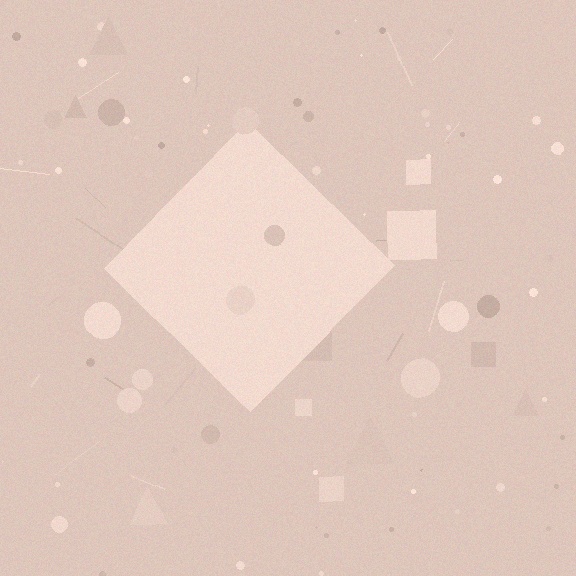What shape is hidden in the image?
A diamond is hidden in the image.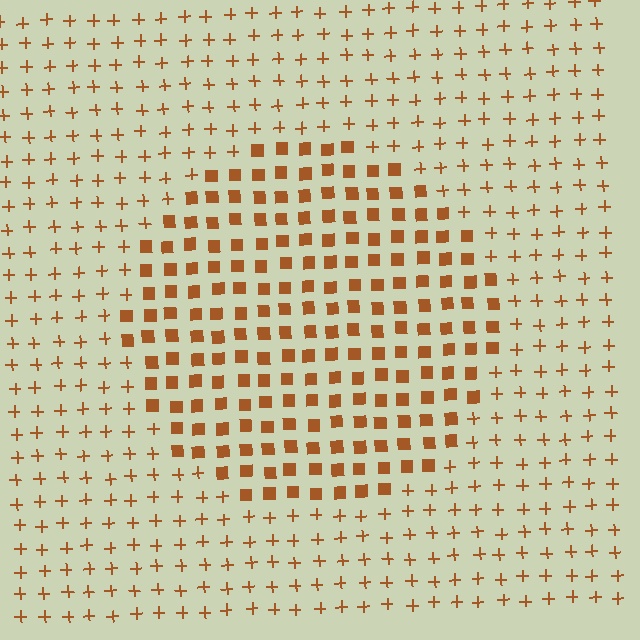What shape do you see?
I see a circle.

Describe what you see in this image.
The image is filled with small brown elements arranged in a uniform grid. A circle-shaped region contains squares, while the surrounding area contains plus signs. The boundary is defined purely by the change in element shape.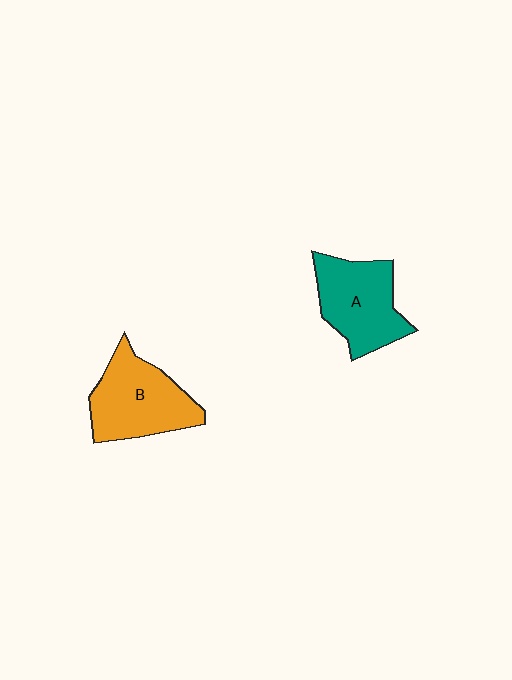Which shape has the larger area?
Shape B (orange).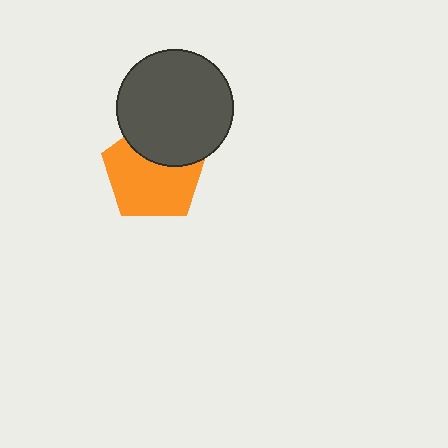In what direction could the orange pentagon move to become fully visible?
The orange pentagon could move down. That would shift it out from behind the dark gray circle entirely.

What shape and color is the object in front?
The object in front is a dark gray circle.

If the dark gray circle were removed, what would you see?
You would see the complete orange pentagon.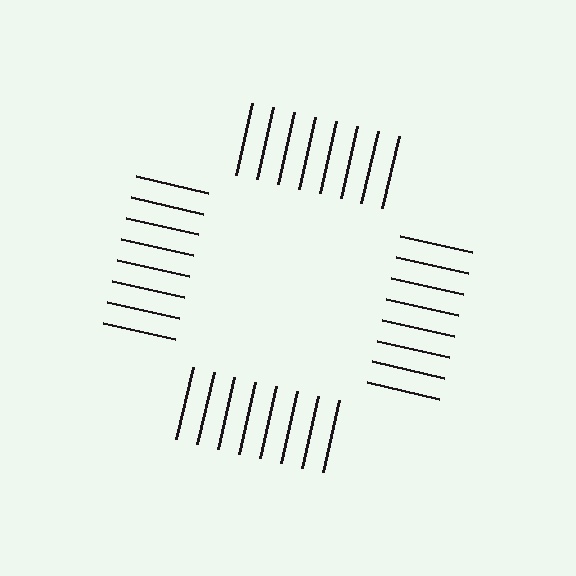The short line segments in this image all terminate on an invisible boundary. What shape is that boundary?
An illusory square — the line segments terminate on its edges but no continuous stroke is drawn.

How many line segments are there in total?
32 — 8 along each of the 4 edges.